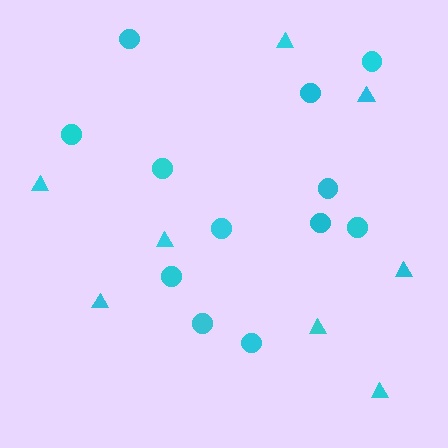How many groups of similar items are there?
There are 2 groups: one group of triangles (8) and one group of circles (12).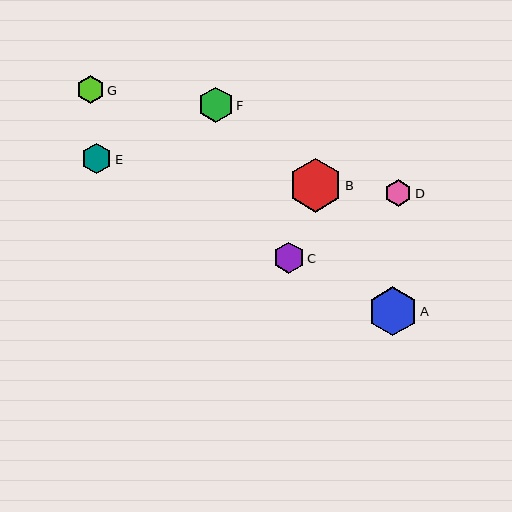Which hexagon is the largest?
Hexagon B is the largest with a size of approximately 54 pixels.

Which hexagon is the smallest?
Hexagon D is the smallest with a size of approximately 27 pixels.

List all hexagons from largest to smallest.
From largest to smallest: B, A, F, C, E, G, D.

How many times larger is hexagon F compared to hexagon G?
Hexagon F is approximately 1.3 times the size of hexagon G.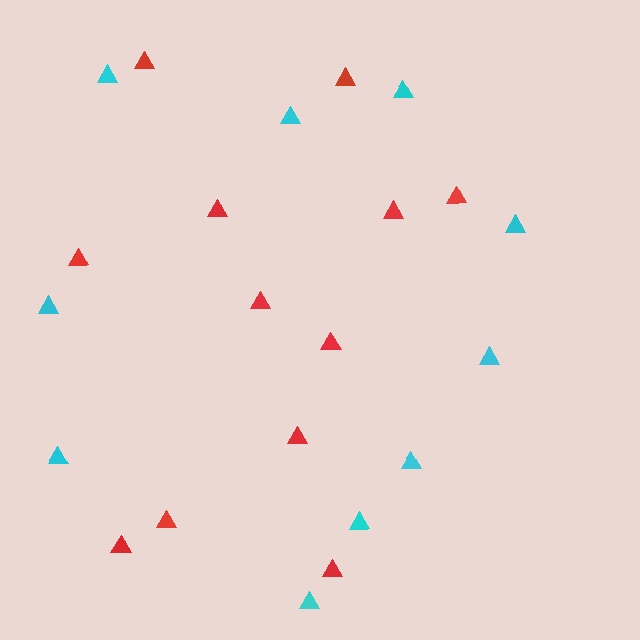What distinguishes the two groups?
There are 2 groups: one group of red triangles (12) and one group of cyan triangles (10).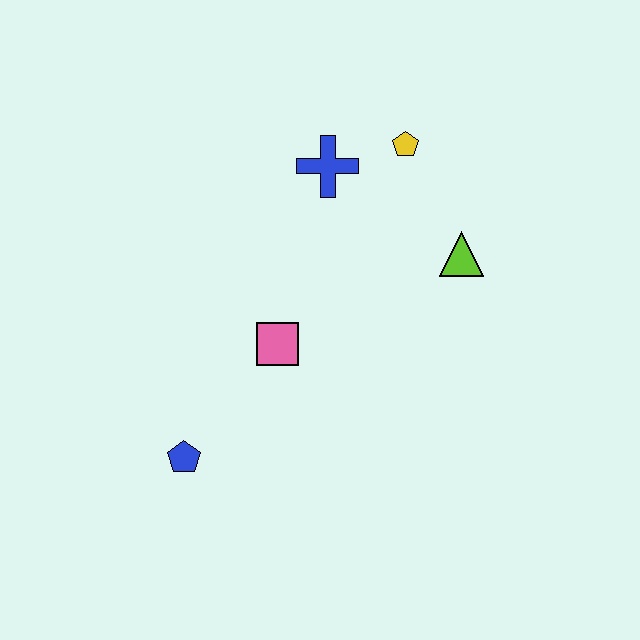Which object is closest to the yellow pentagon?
The blue cross is closest to the yellow pentagon.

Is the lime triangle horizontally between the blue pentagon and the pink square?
No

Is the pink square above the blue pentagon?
Yes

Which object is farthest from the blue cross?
The blue pentagon is farthest from the blue cross.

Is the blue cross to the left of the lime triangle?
Yes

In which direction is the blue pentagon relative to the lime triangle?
The blue pentagon is to the left of the lime triangle.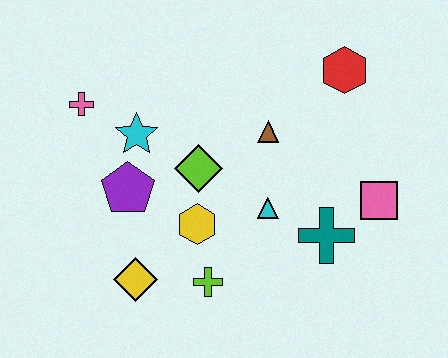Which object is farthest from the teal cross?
The pink cross is farthest from the teal cross.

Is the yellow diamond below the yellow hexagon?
Yes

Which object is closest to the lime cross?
The yellow hexagon is closest to the lime cross.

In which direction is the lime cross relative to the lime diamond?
The lime cross is below the lime diamond.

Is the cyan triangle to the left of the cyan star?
No